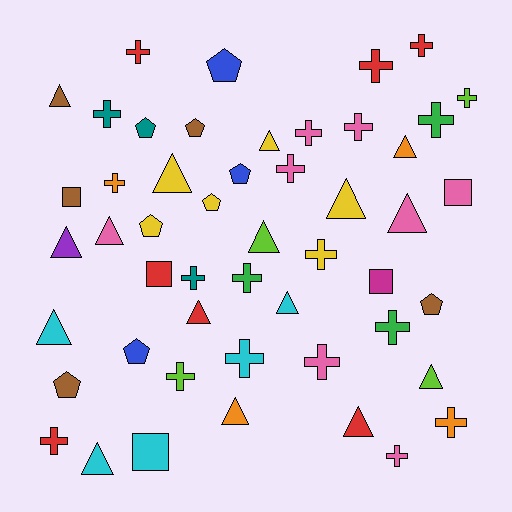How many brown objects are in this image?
There are 5 brown objects.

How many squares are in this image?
There are 5 squares.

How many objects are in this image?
There are 50 objects.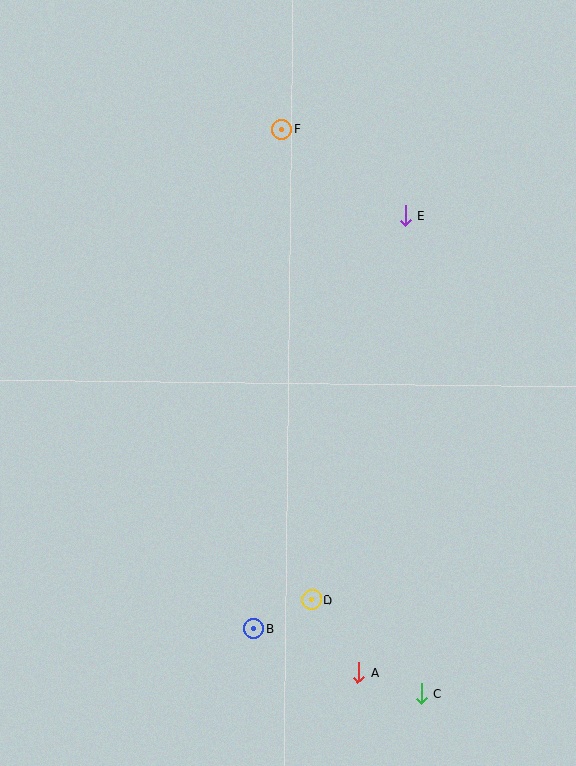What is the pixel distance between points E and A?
The distance between E and A is 460 pixels.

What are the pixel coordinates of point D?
Point D is at (312, 600).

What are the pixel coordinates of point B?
Point B is at (254, 628).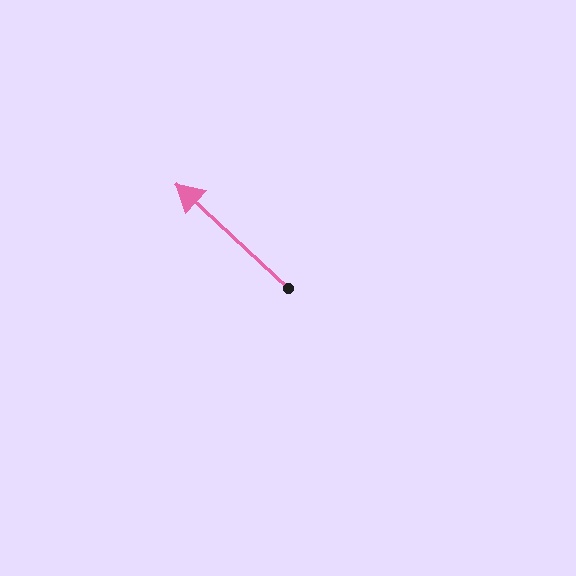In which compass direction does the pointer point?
Northwest.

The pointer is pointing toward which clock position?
Roughly 10 o'clock.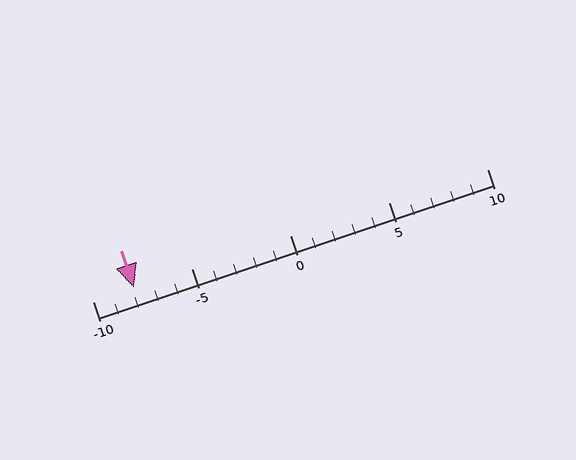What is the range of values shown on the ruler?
The ruler shows values from -10 to 10.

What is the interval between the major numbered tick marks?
The major tick marks are spaced 5 units apart.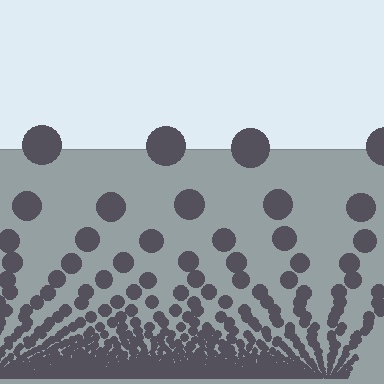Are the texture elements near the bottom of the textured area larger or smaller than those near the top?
Smaller. The gradient is inverted — elements near the bottom are smaller and denser.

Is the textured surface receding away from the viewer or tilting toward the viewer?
The surface appears to tilt toward the viewer. Texture elements get larger and sparser toward the top.